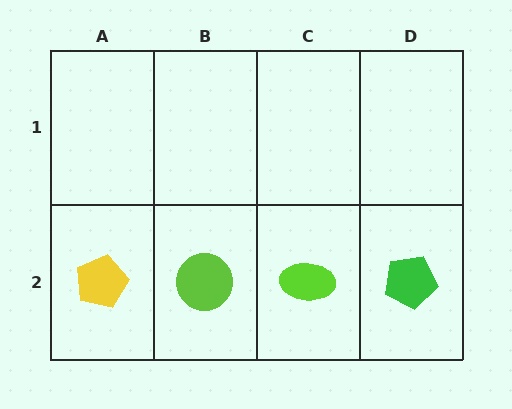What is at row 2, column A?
A yellow pentagon.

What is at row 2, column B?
A lime circle.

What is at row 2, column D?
A green pentagon.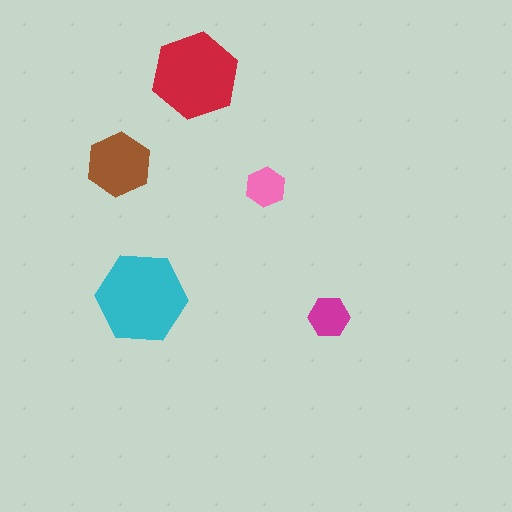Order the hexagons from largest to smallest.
the cyan one, the red one, the brown one, the magenta one, the pink one.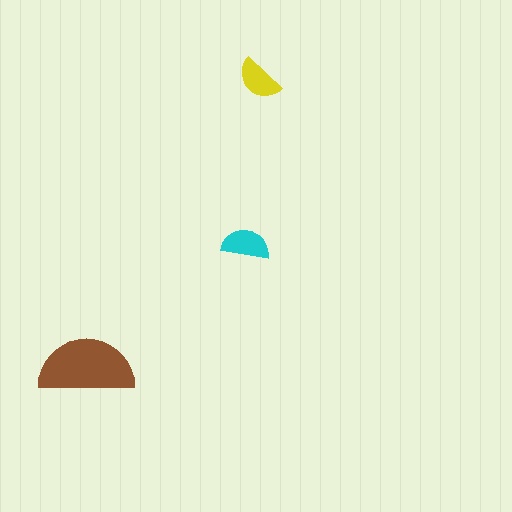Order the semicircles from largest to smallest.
the brown one, the cyan one, the yellow one.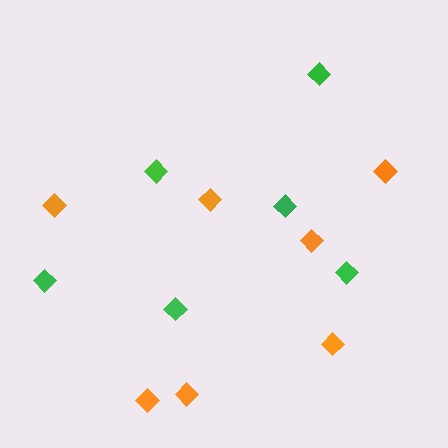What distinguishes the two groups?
There are 2 groups: one group of green diamonds (6) and one group of orange diamonds (7).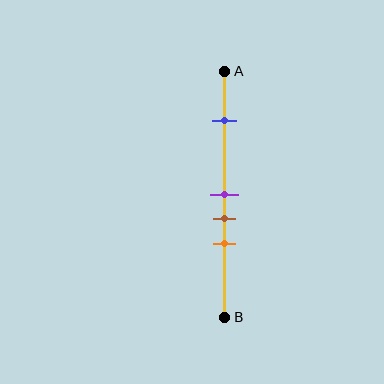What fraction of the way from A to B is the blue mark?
The blue mark is approximately 20% (0.2) of the way from A to B.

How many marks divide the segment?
There are 4 marks dividing the segment.